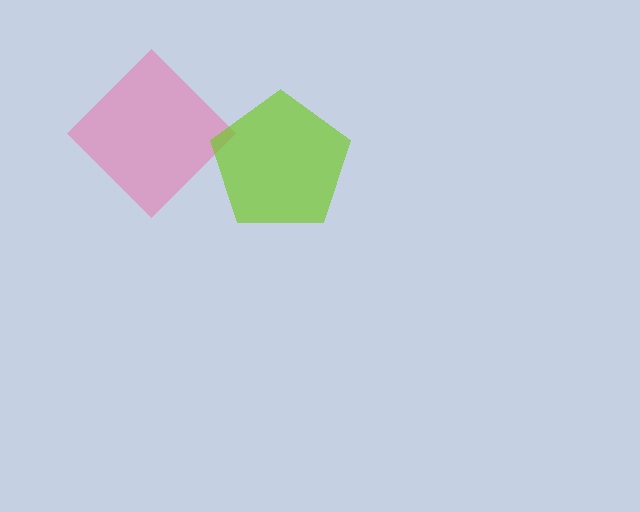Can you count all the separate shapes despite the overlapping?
Yes, there are 2 separate shapes.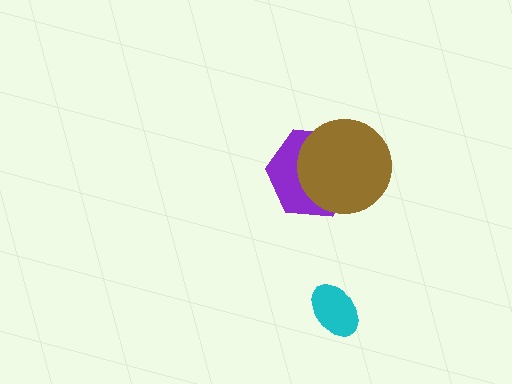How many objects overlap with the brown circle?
1 object overlaps with the brown circle.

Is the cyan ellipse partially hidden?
No, no other shape covers it.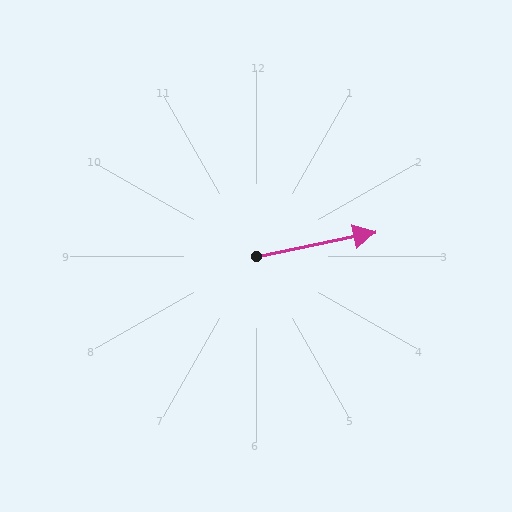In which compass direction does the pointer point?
East.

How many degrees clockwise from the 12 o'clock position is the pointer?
Approximately 78 degrees.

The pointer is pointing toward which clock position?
Roughly 3 o'clock.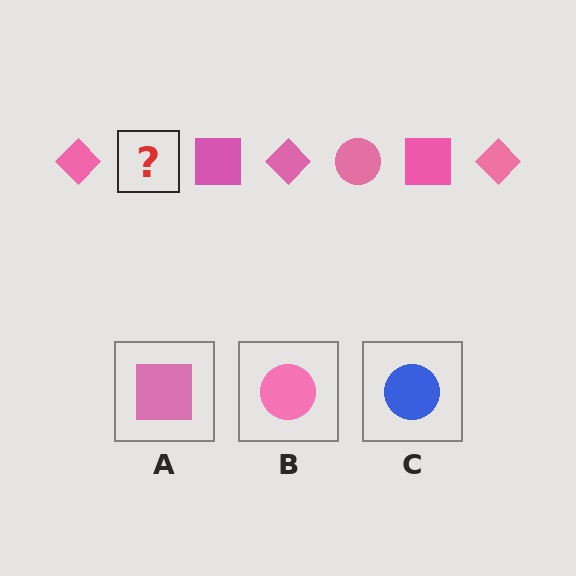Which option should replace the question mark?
Option B.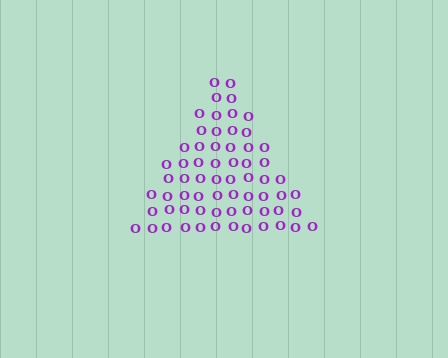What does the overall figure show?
The overall figure shows a triangle.